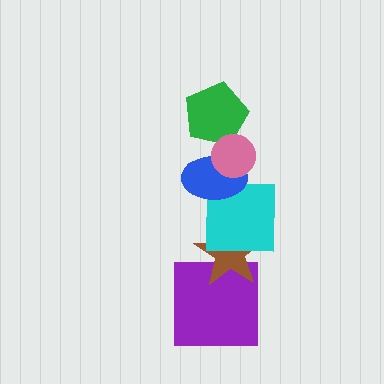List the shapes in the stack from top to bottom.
From top to bottom: the pink circle, the green pentagon, the blue ellipse, the cyan square, the brown star, the purple square.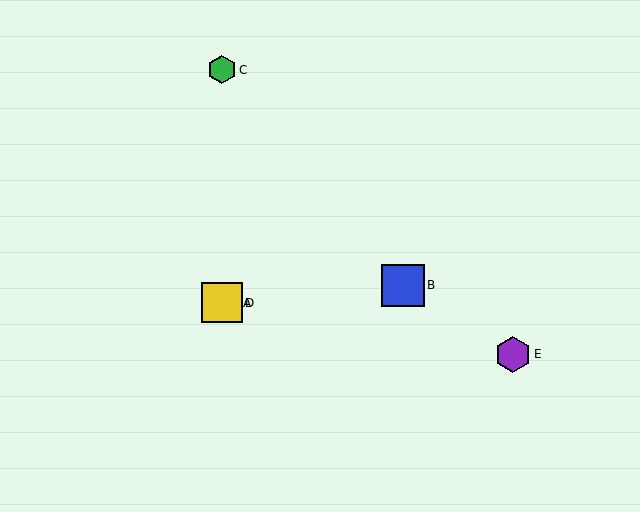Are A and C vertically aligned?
Yes, both are at x≈222.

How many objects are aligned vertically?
3 objects (A, C, D) are aligned vertically.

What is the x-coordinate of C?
Object C is at x≈222.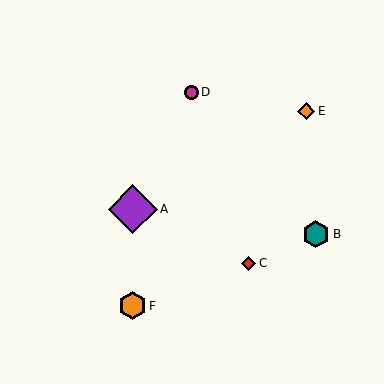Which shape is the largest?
The purple diamond (labeled A) is the largest.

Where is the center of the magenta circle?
The center of the magenta circle is at (192, 92).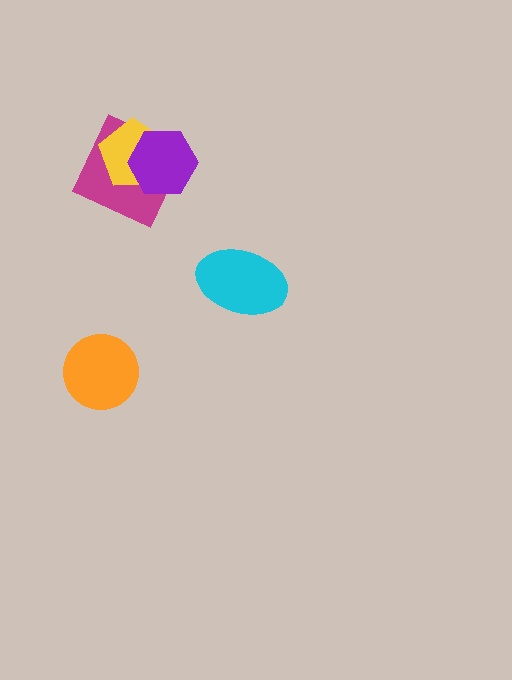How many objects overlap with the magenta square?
2 objects overlap with the magenta square.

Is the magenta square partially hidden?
Yes, it is partially covered by another shape.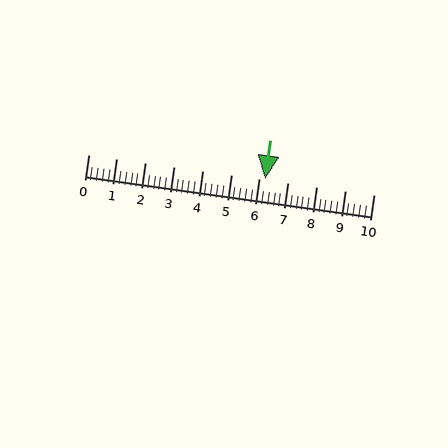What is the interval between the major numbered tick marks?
The major tick marks are spaced 1 units apart.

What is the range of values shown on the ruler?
The ruler shows values from 0 to 10.